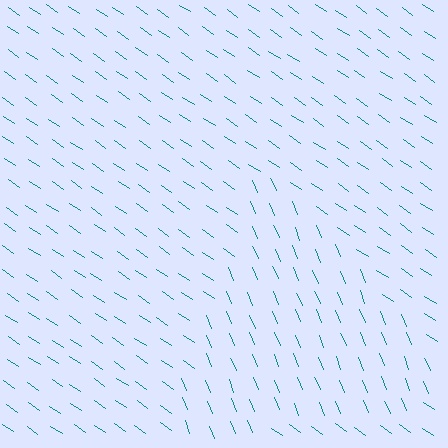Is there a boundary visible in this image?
Yes, there is a texture boundary formed by a change in line orientation.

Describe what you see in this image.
The image is filled with small teal line segments. A triangle region in the image has lines oriented differently from the surrounding lines, creating a visible texture boundary.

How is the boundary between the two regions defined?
The boundary is defined purely by a change in line orientation (approximately 33 degrees difference). All lines are the same color and thickness.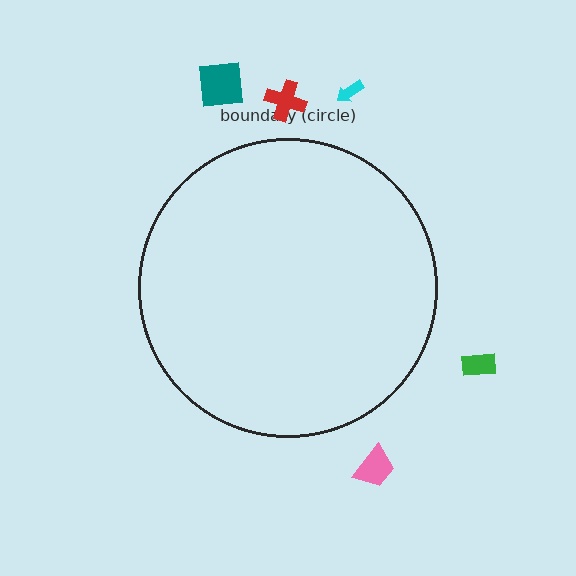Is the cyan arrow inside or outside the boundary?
Outside.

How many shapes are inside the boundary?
0 inside, 5 outside.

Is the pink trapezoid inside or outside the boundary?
Outside.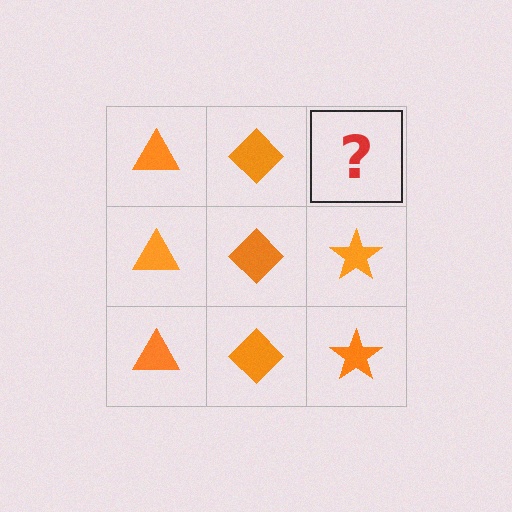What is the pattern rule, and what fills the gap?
The rule is that each column has a consistent shape. The gap should be filled with an orange star.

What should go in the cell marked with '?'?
The missing cell should contain an orange star.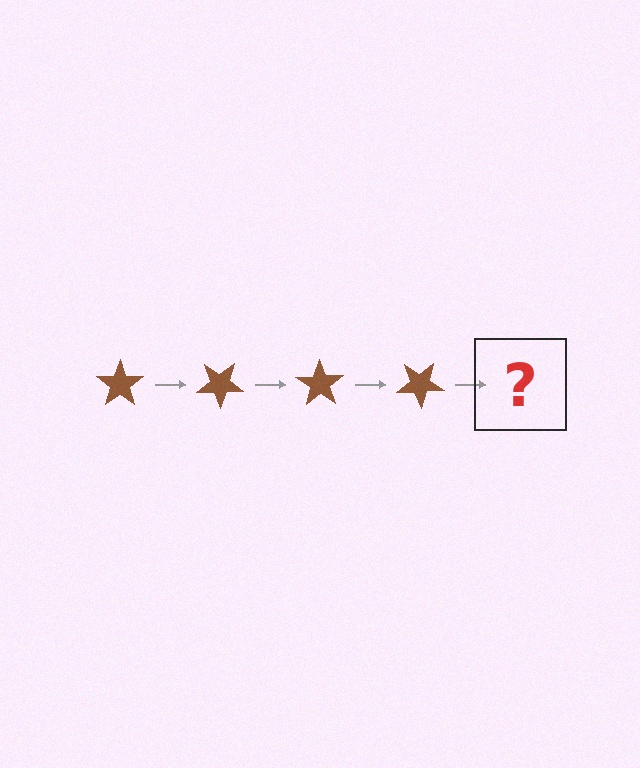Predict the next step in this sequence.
The next step is a brown star rotated 140 degrees.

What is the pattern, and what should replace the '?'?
The pattern is that the star rotates 35 degrees each step. The '?' should be a brown star rotated 140 degrees.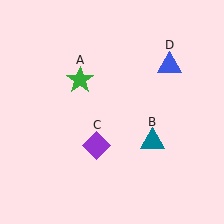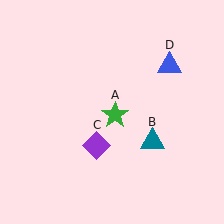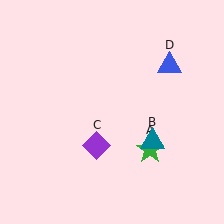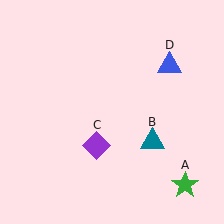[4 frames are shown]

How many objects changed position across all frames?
1 object changed position: green star (object A).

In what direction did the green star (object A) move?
The green star (object A) moved down and to the right.